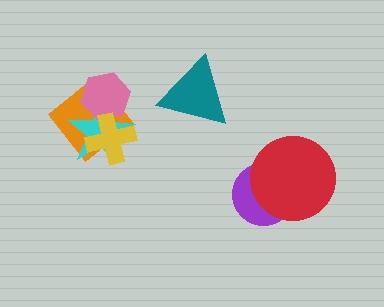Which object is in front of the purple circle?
The red circle is in front of the purple circle.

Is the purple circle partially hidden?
Yes, it is partially covered by another shape.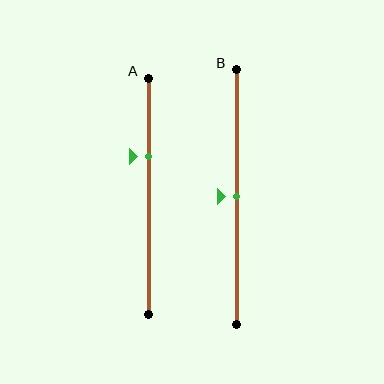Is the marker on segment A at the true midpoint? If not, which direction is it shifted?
No, the marker on segment A is shifted upward by about 17% of the segment length.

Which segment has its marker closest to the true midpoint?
Segment B has its marker closest to the true midpoint.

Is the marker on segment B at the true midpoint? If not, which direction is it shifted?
Yes, the marker on segment B is at the true midpoint.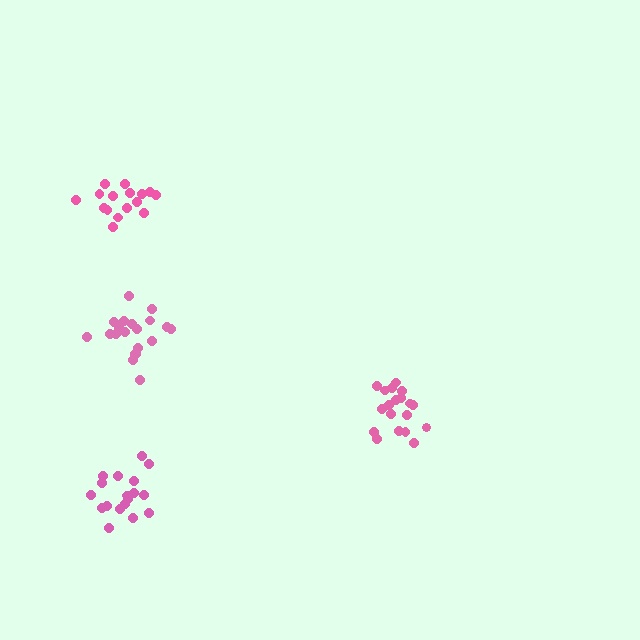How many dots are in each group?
Group 1: 16 dots, Group 2: 18 dots, Group 3: 20 dots, Group 4: 19 dots (73 total).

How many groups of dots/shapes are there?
There are 4 groups.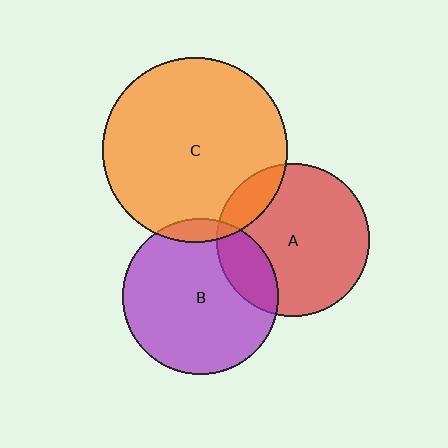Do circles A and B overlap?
Yes.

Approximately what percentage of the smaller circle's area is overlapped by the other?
Approximately 20%.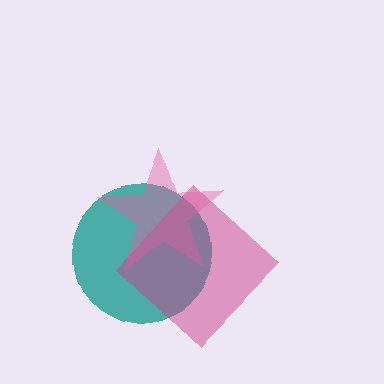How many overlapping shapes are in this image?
There are 3 overlapping shapes in the image.